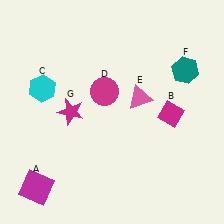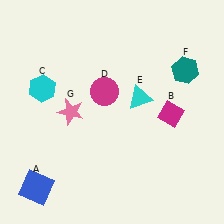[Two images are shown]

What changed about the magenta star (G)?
In Image 1, G is magenta. In Image 2, it changed to pink.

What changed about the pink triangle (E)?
In Image 1, E is pink. In Image 2, it changed to cyan.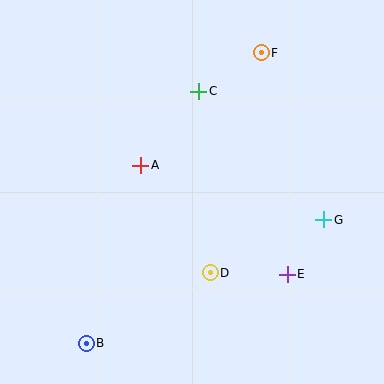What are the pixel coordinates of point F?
Point F is at (261, 53).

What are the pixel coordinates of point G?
Point G is at (324, 220).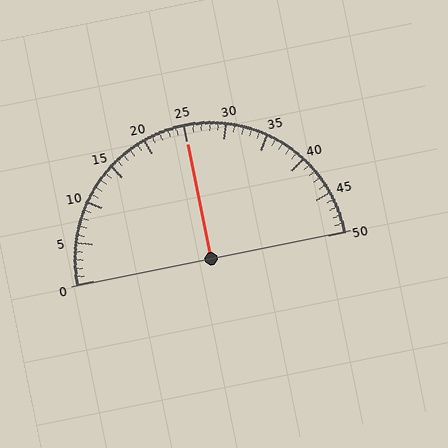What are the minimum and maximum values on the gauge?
The gauge ranges from 0 to 50.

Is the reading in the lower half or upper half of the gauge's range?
The reading is in the upper half of the range (0 to 50).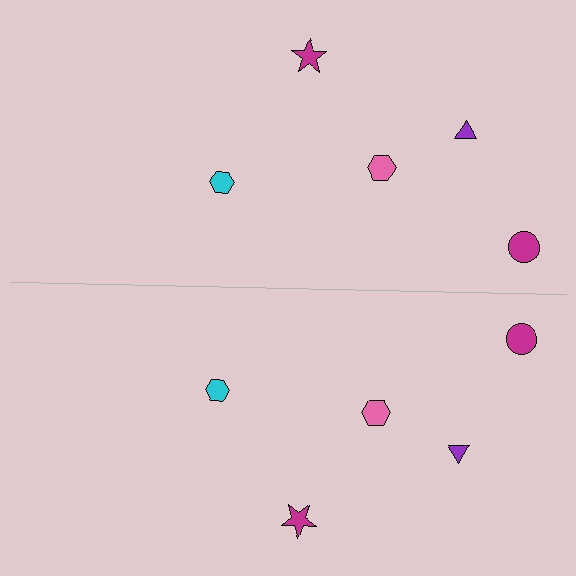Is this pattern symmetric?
Yes, this pattern has bilateral (reflection) symmetry.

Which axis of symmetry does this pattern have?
The pattern has a horizontal axis of symmetry running through the center of the image.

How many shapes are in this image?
There are 10 shapes in this image.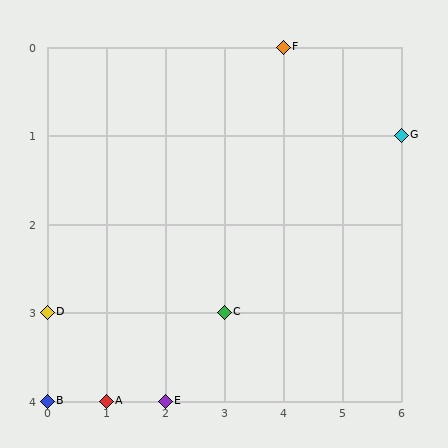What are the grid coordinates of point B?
Point B is at grid coordinates (0, 4).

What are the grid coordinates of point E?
Point E is at grid coordinates (2, 4).